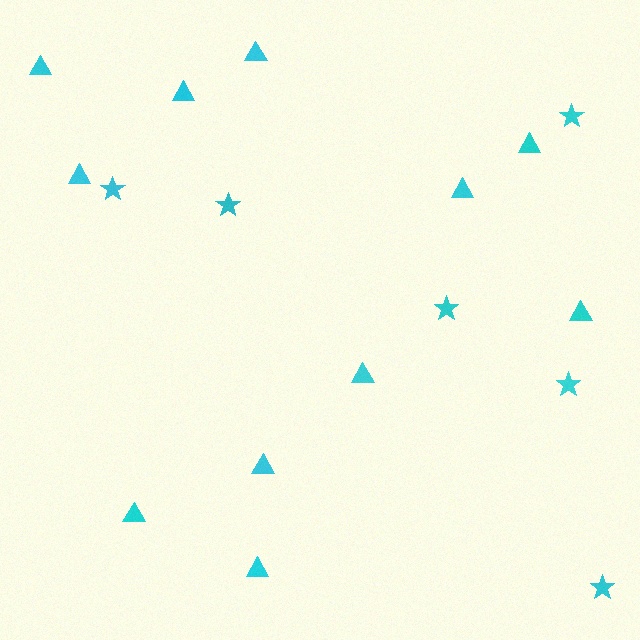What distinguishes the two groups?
There are 2 groups: one group of stars (6) and one group of triangles (11).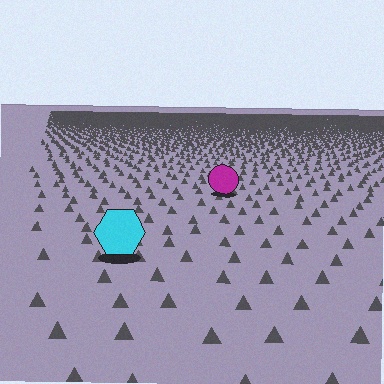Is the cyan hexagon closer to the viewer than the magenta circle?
Yes. The cyan hexagon is closer — you can tell from the texture gradient: the ground texture is coarser near it.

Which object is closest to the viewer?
The cyan hexagon is closest. The texture marks near it are larger and more spread out.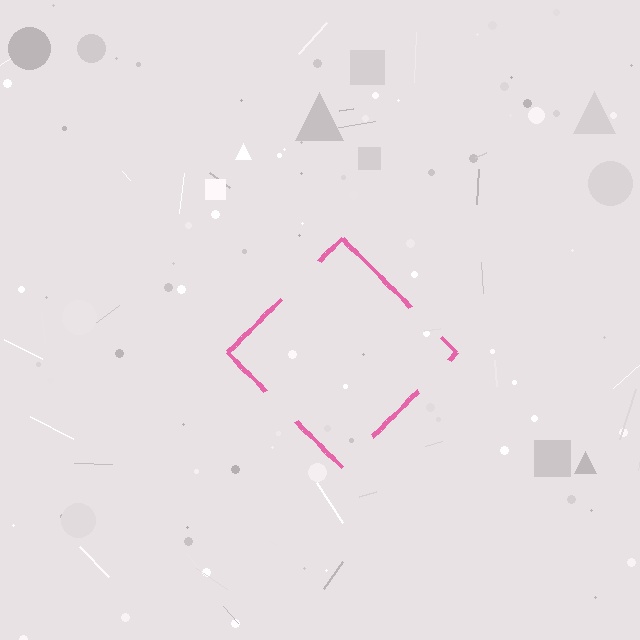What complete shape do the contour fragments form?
The contour fragments form a diamond.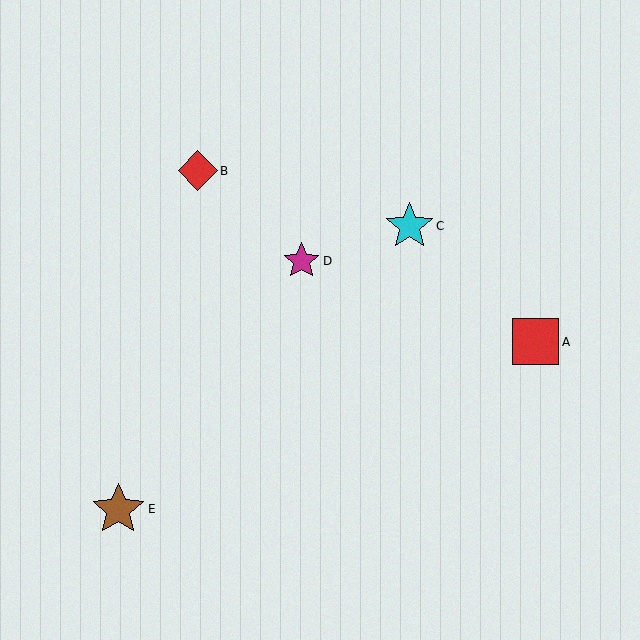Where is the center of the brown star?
The center of the brown star is at (118, 510).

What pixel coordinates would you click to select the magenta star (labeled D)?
Click at (301, 261) to select the magenta star D.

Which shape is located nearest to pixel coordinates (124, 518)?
The brown star (labeled E) at (118, 510) is nearest to that location.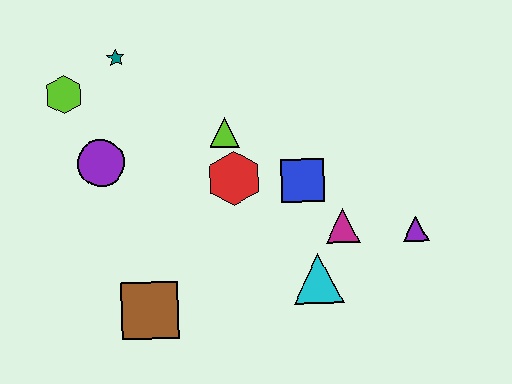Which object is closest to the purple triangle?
The magenta triangle is closest to the purple triangle.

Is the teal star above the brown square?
Yes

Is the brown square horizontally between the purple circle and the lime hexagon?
No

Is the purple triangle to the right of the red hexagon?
Yes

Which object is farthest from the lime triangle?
The purple triangle is farthest from the lime triangle.